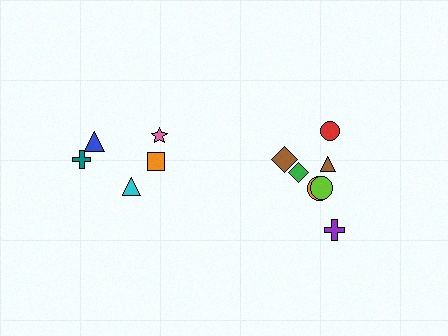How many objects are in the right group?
There are 7 objects.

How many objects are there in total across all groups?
There are 12 objects.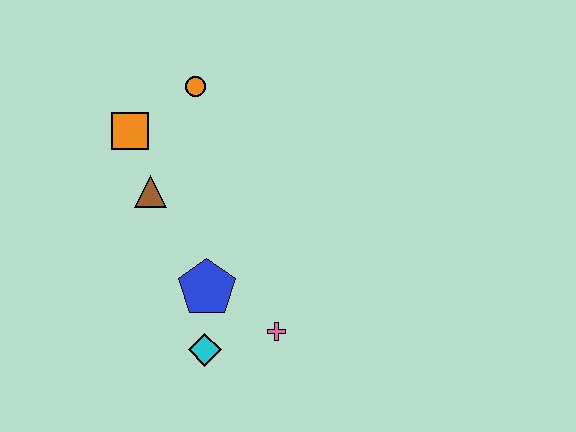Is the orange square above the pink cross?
Yes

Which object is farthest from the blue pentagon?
The orange circle is farthest from the blue pentagon.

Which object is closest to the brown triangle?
The orange square is closest to the brown triangle.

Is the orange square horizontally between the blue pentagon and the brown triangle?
No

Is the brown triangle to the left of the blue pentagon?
Yes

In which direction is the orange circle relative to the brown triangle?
The orange circle is above the brown triangle.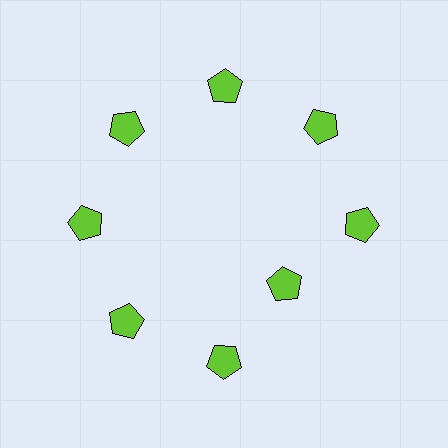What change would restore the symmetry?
The symmetry would be restored by moving it outward, back onto the ring so that all 8 pentagons sit at equal angles and equal distance from the center.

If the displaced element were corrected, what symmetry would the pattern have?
It would have 8-fold rotational symmetry — the pattern would map onto itself every 45 degrees.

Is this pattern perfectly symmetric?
No. The 8 lime pentagons are arranged in a ring, but one element near the 4 o'clock position is pulled inward toward the center, breaking the 8-fold rotational symmetry.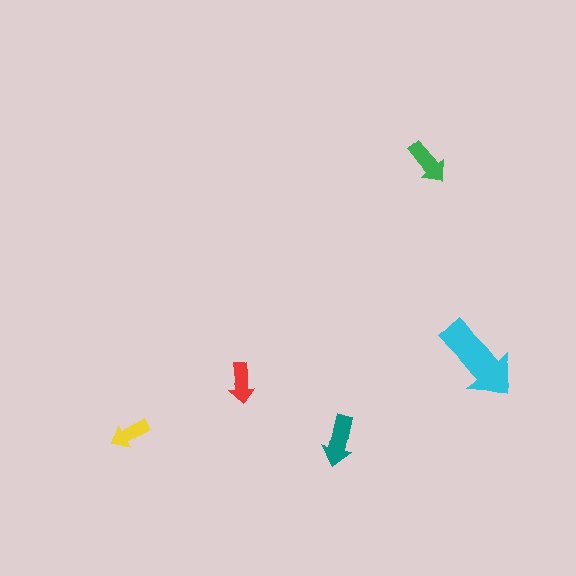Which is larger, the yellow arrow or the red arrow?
The red one.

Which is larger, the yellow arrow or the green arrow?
The green one.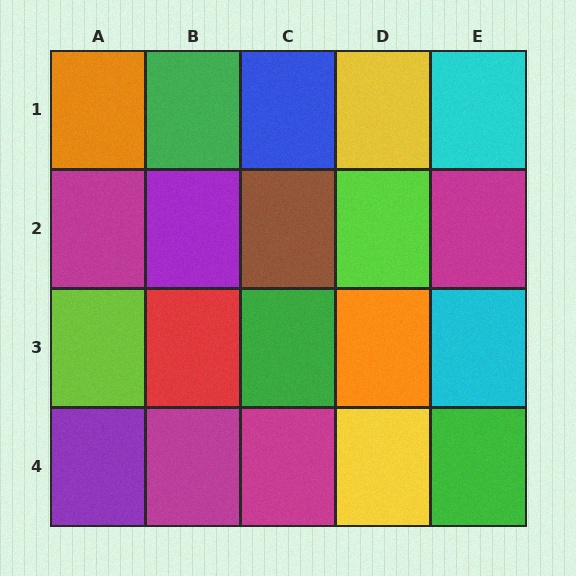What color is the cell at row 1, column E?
Cyan.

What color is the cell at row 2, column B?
Purple.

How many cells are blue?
1 cell is blue.